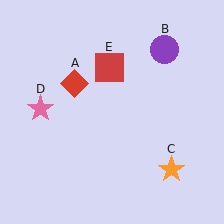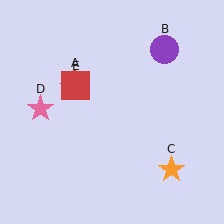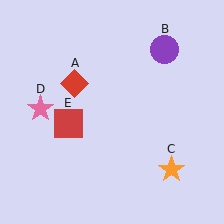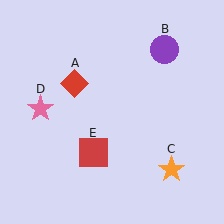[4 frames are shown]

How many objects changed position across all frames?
1 object changed position: red square (object E).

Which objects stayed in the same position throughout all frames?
Red diamond (object A) and purple circle (object B) and orange star (object C) and pink star (object D) remained stationary.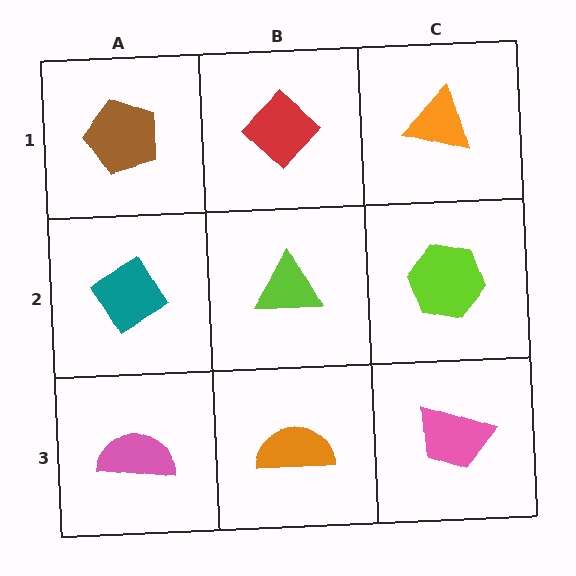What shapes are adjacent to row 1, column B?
A lime triangle (row 2, column B), a brown pentagon (row 1, column A), an orange triangle (row 1, column C).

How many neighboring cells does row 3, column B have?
3.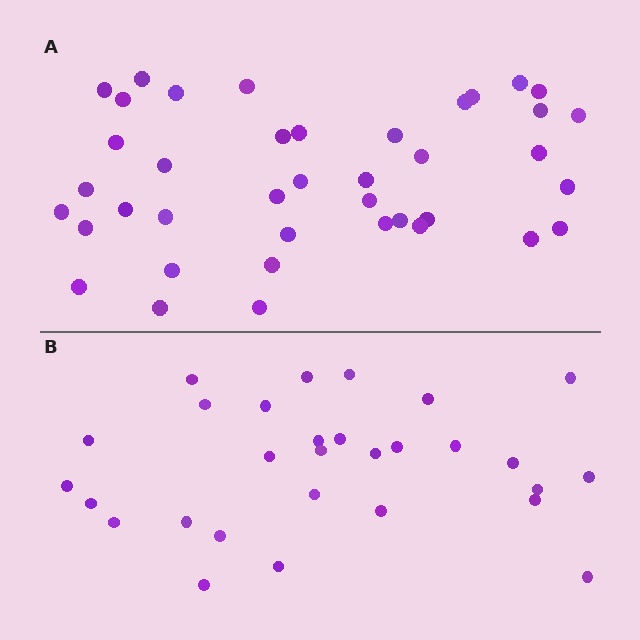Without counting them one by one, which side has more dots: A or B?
Region A (the top region) has more dots.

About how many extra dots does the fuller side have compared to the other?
Region A has roughly 12 or so more dots than region B.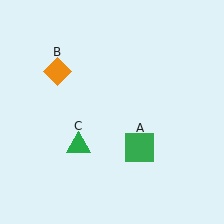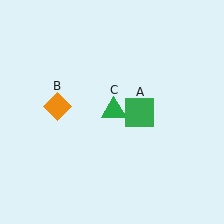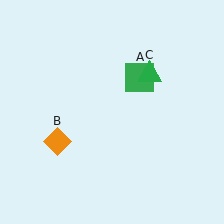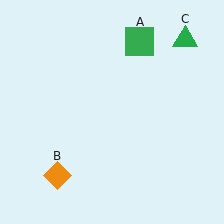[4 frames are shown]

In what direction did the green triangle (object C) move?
The green triangle (object C) moved up and to the right.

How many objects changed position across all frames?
3 objects changed position: green square (object A), orange diamond (object B), green triangle (object C).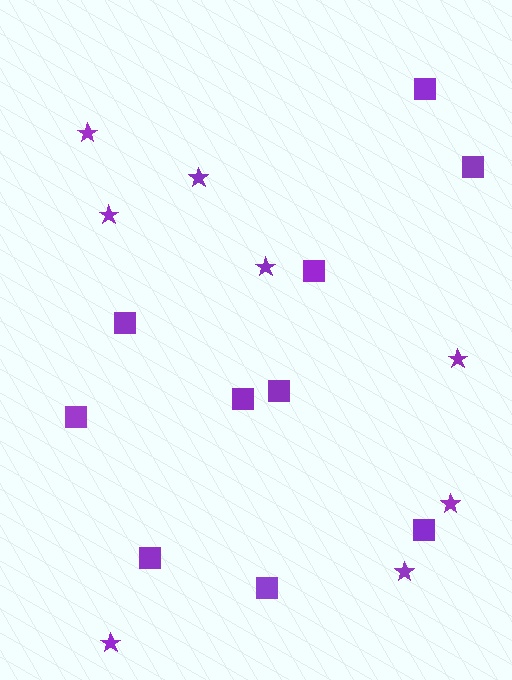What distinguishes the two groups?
There are 2 groups: one group of stars (8) and one group of squares (10).